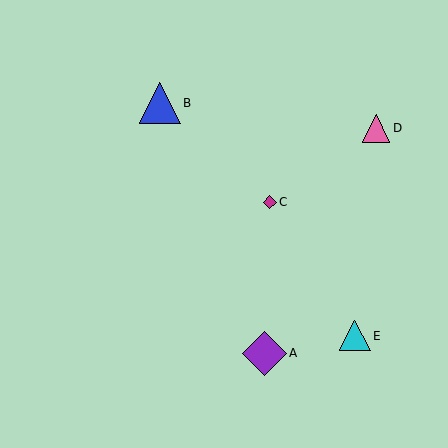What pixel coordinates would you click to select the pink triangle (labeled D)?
Click at (376, 128) to select the pink triangle D.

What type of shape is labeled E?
Shape E is a cyan triangle.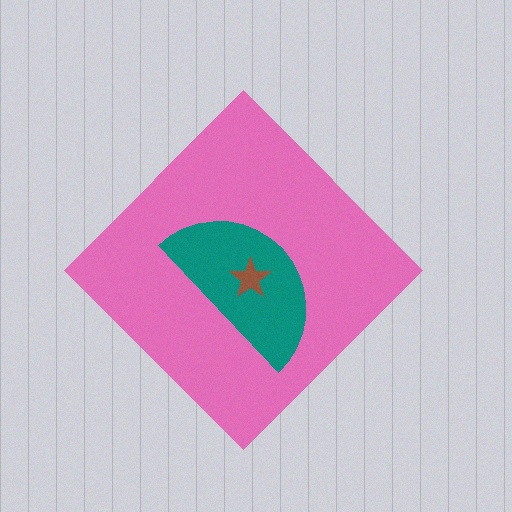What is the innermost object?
The brown star.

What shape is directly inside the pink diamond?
The teal semicircle.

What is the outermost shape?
The pink diamond.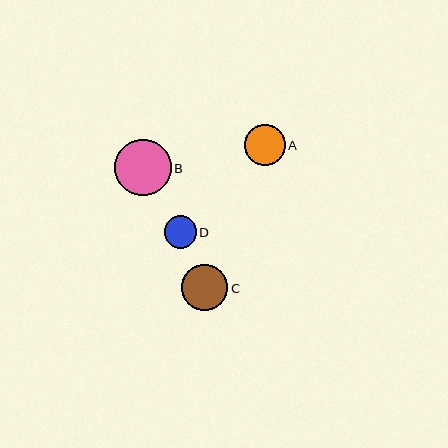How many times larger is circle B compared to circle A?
Circle B is approximately 1.4 times the size of circle A.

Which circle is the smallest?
Circle D is the smallest with a size of approximately 32 pixels.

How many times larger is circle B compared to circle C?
Circle B is approximately 1.2 times the size of circle C.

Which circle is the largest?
Circle B is the largest with a size of approximately 56 pixels.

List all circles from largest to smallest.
From largest to smallest: B, C, A, D.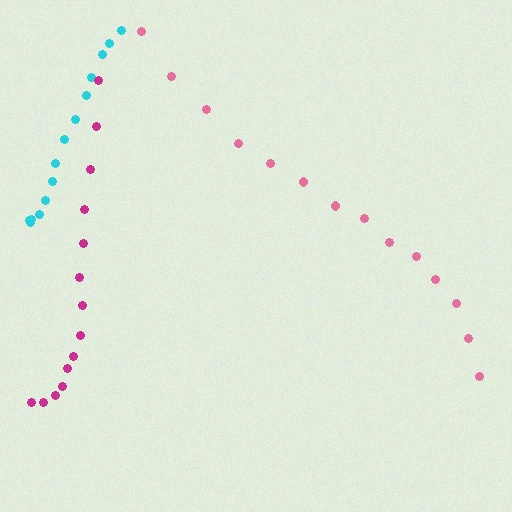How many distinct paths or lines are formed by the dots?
There are 3 distinct paths.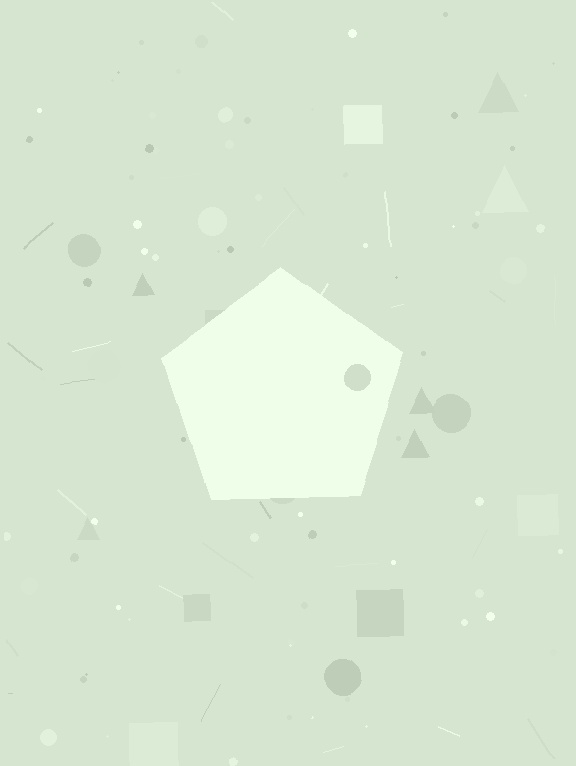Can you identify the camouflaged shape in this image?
The camouflaged shape is a pentagon.